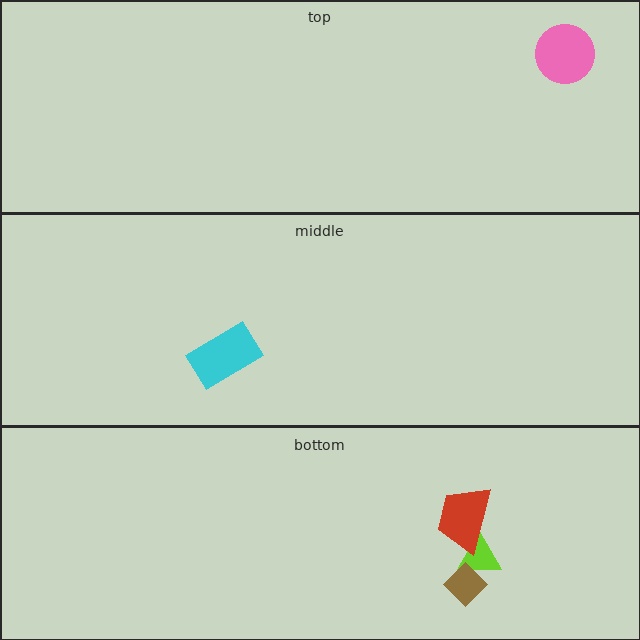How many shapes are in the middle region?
1.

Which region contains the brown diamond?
The bottom region.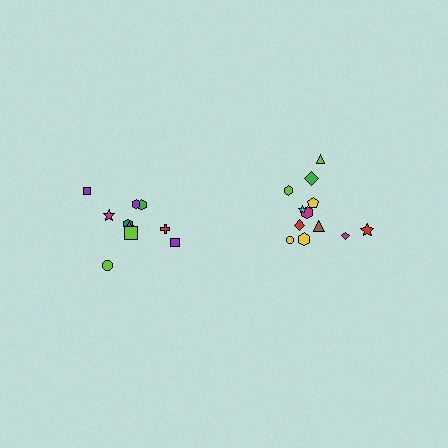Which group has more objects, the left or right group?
The right group.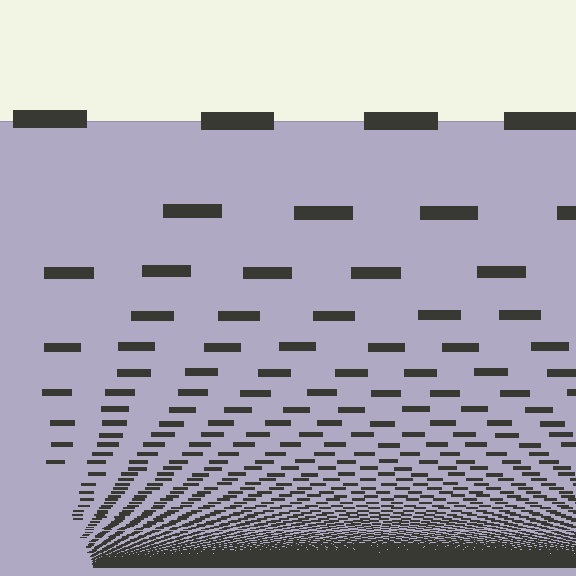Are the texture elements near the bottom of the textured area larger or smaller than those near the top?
Smaller. The gradient is inverted — elements near the bottom are smaller and denser.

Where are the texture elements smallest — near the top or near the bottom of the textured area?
Near the bottom.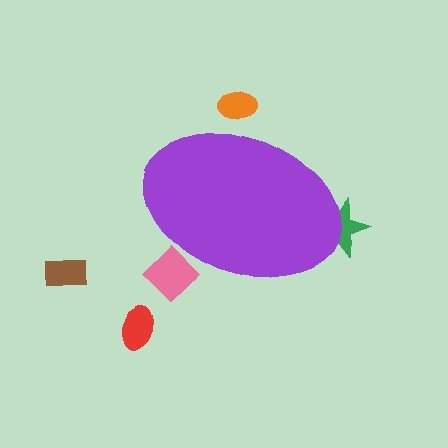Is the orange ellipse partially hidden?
Yes, the orange ellipse is partially hidden behind the purple ellipse.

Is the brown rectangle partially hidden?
No, the brown rectangle is fully visible.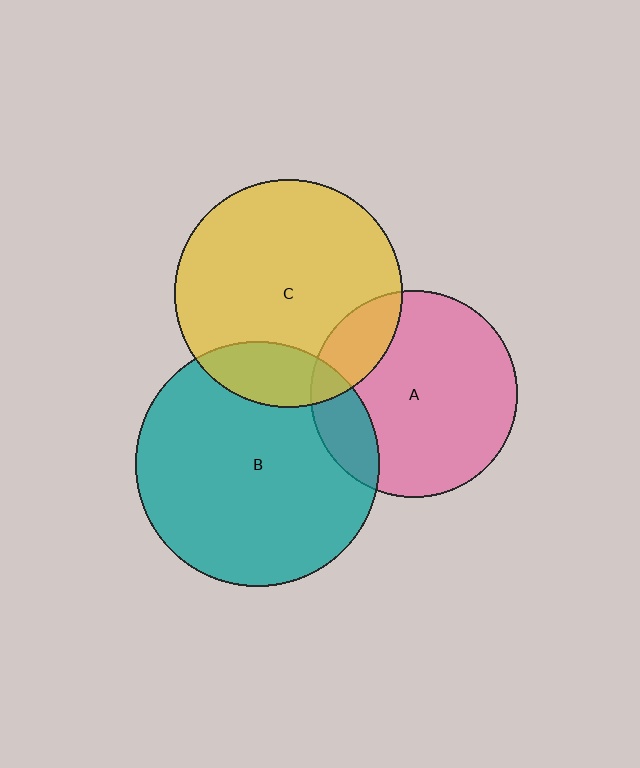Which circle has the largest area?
Circle B (teal).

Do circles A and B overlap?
Yes.